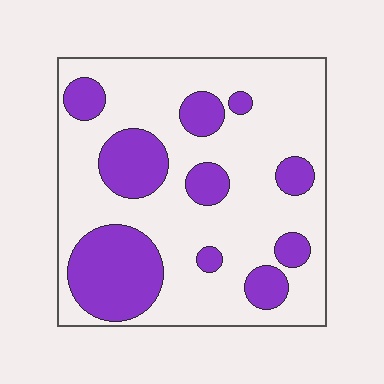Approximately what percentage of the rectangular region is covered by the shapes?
Approximately 30%.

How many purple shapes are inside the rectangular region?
10.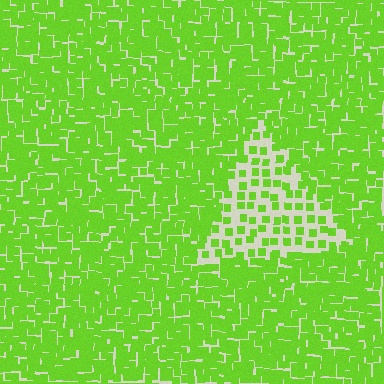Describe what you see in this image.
The image contains small lime elements arranged at two different densities. A triangle-shaped region is visible where the elements are less densely packed than the surrounding area.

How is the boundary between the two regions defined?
The boundary is defined by a change in element density (approximately 2.6x ratio). All elements are the same color, size, and shape.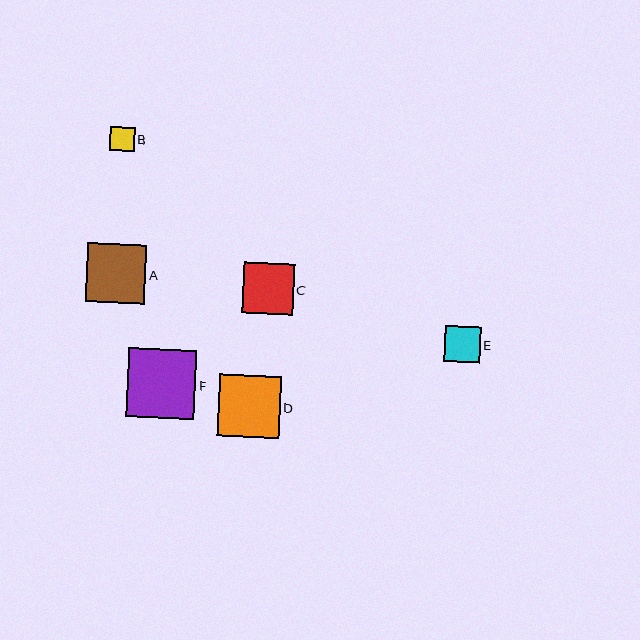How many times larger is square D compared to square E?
Square D is approximately 1.7 times the size of square E.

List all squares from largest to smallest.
From largest to smallest: F, D, A, C, E, B.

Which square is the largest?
Square F is the largest with a size of approximately 68 pixels.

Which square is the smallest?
Square B is the smallest with a size of approximately 25 pixels.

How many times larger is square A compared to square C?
Square A is approximately 1.2 times the size of square C.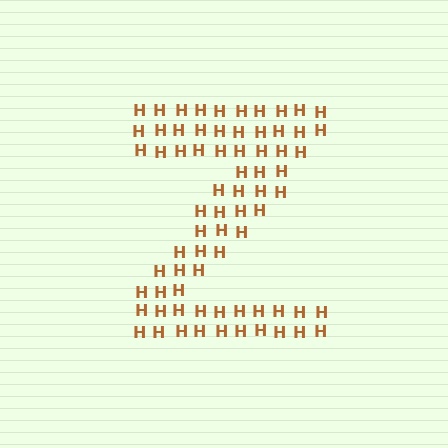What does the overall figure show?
The overall figure shows the letter Z.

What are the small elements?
The small elements are letter H's.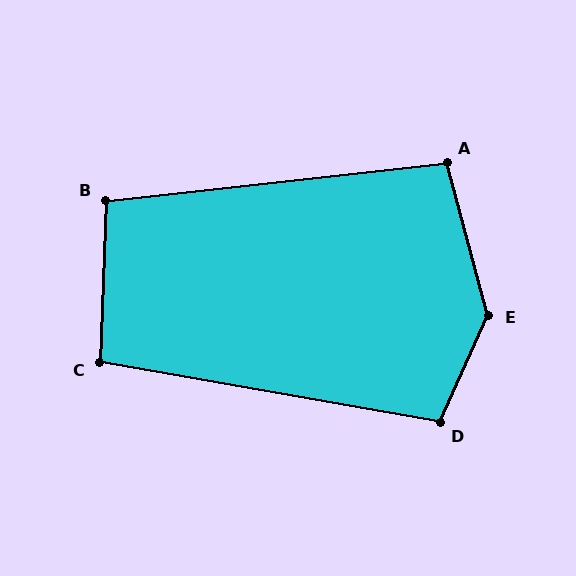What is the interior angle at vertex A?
Approximately 99 degrees (obtuse).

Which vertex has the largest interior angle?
E, at approximately 140 degrees.